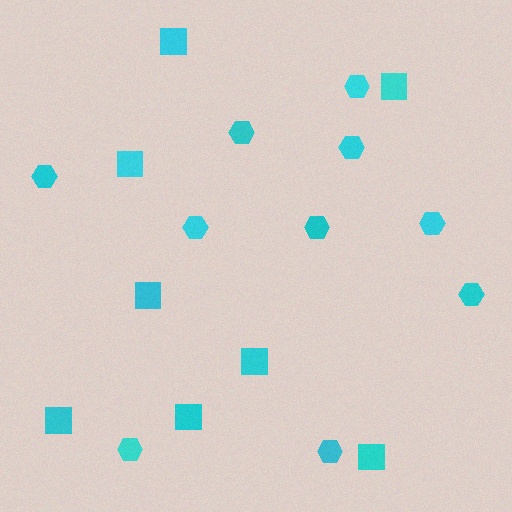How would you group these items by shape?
There are 2 groups: one group of hexagons (10) and one group of squares (8).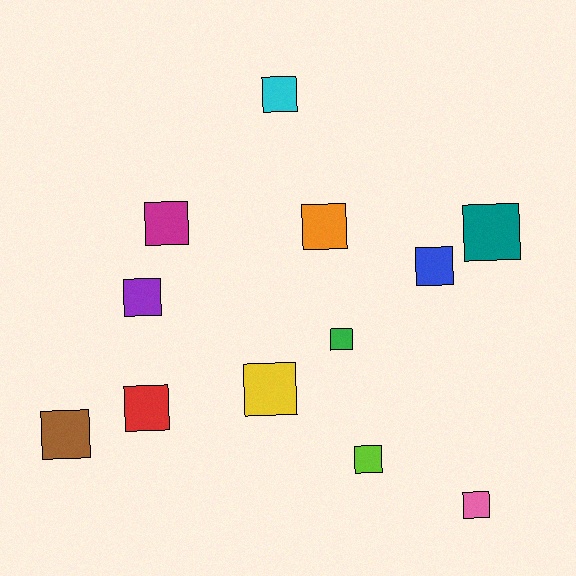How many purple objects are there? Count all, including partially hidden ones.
There is 1 purple object.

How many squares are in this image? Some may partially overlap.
There are 12 squares.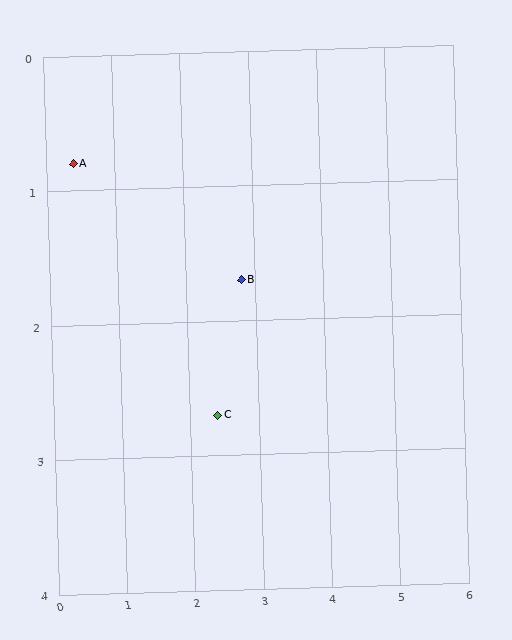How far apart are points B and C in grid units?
Points B and C are about 1.1 grid units apart.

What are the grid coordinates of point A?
Point A is at approximately (0.4, 0.8).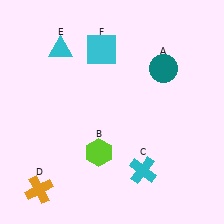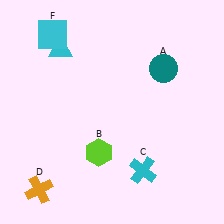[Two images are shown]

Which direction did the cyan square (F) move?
The cyan square (F) moved left.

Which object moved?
The cyan square (F) moved left.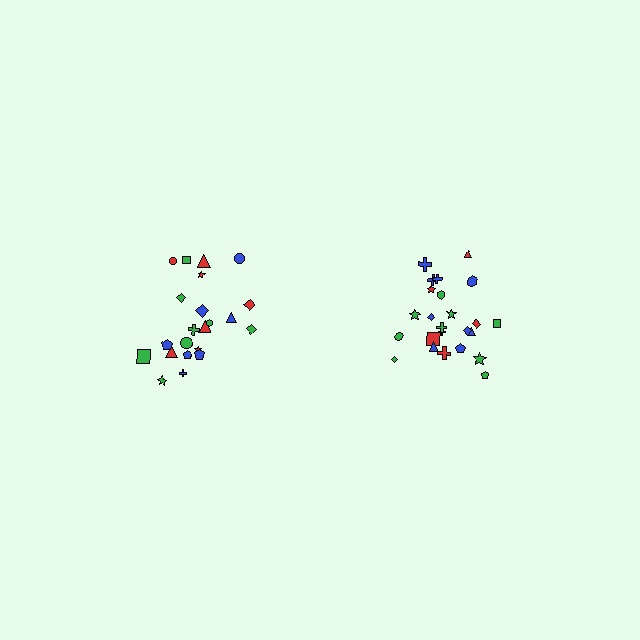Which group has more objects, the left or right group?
The right group.